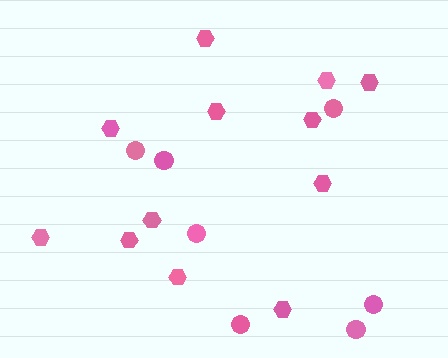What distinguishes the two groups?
There are 2 groups: one group of circles (7) and one group of hexagons (12).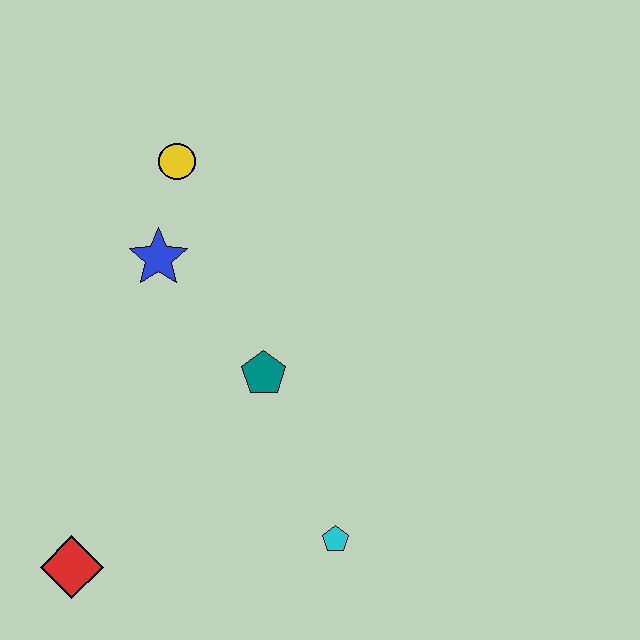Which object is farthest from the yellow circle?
The red diamond is farthest from the yellow circle.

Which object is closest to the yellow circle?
The blue star is closest to the yellow circle.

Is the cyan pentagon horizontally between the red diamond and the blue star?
No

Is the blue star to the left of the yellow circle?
Yes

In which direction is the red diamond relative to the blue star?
The red diamond is below the blue star.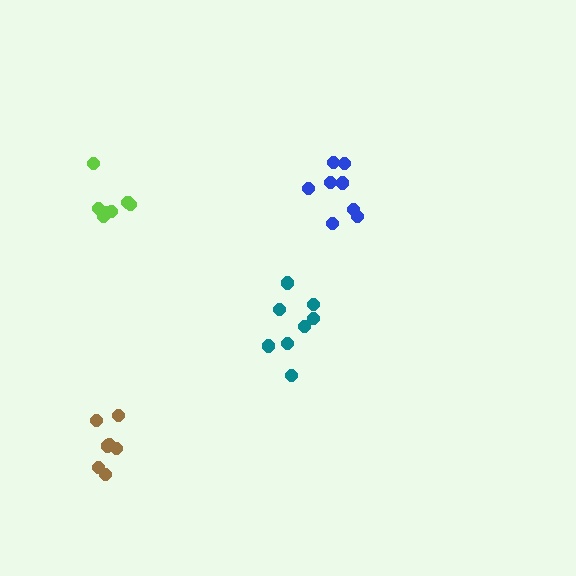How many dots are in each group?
Group 1: 8 dots, Group 2: 7 dots, Group 3: 8 dots, Group 4: 7 dots (30 total).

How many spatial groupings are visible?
There are 4 spatial groupings.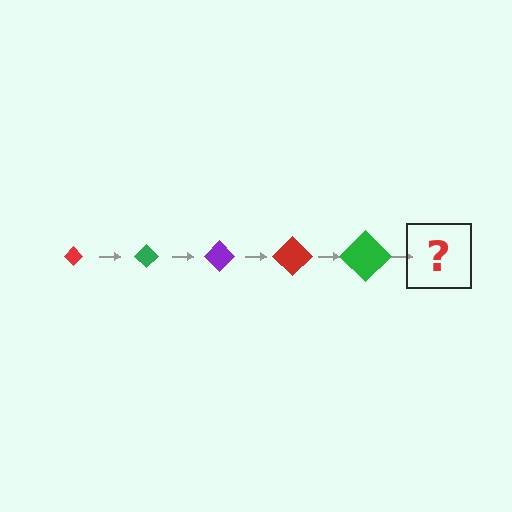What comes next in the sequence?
The next element should be a purple diamond, larger than the previous one.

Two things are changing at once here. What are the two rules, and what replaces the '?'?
The two rules are that the diamond grows larger each step and the color cycles through red, green, and purple. The '?' should be a purple diamond, larger than the previous one.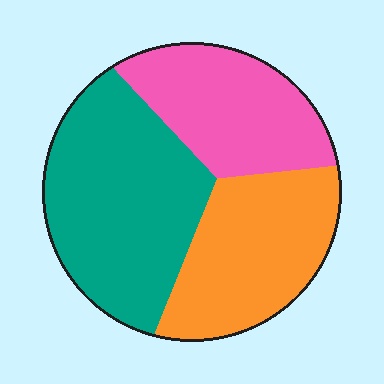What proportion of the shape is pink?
Pink takes up between a quarter and a half of the shape.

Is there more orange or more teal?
Teal.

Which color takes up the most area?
Teal, at roughly 40%.